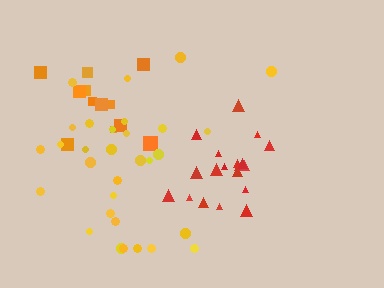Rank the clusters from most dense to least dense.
red, yellow, orange.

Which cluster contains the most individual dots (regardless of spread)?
Yellow (31).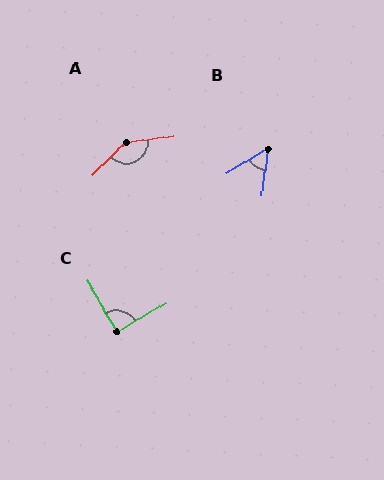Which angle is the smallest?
B, at approximately 51 degrees.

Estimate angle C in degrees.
Approximately 90 degrees.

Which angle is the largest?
A, at approximately 142 degrees.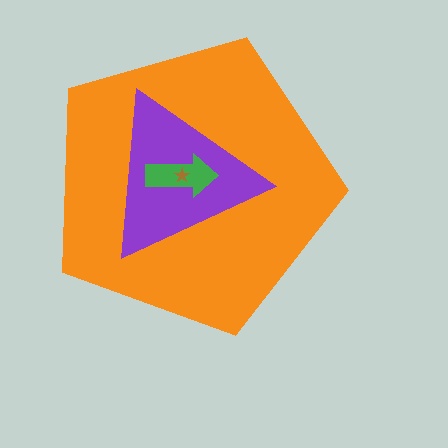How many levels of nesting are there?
4.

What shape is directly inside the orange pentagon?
The purple triangle.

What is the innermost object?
The brown star.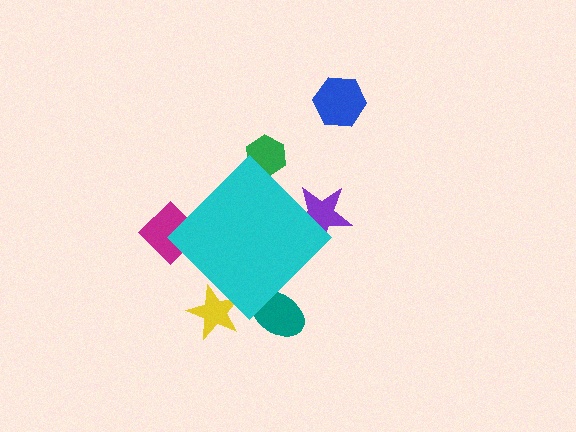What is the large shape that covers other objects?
A cyan diamond.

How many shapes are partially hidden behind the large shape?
5 shapes are partially hidden.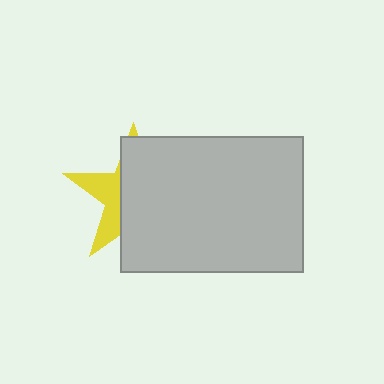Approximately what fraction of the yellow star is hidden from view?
Roughly 68% of the yellow star is hidden behind the light gray rectangle.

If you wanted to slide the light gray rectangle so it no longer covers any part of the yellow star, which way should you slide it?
Slide it right — that is the most direct way to separate the two shapes.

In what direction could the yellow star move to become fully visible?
The yellow star could move left. That would shift it out from behind the light gray rectangle entirely.